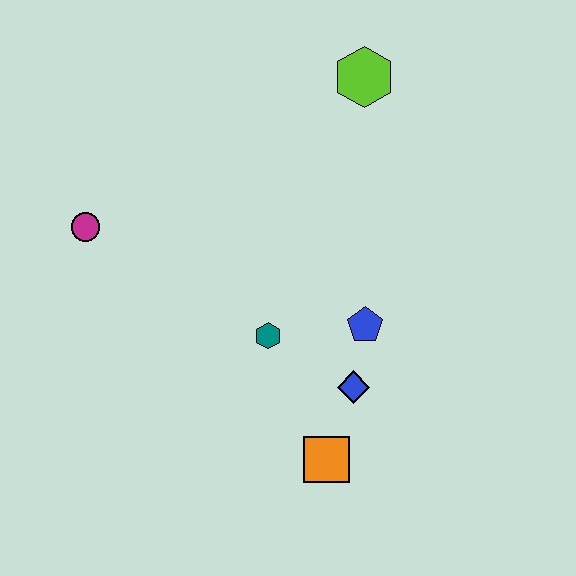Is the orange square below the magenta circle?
Yes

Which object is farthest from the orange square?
The lime hexagon is farthest from the orange square.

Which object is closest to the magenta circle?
The teal hexagon is closest to the magenta circle.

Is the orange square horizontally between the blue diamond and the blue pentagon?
No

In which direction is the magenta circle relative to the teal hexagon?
The magenta circle is to the left of the teal hexagon.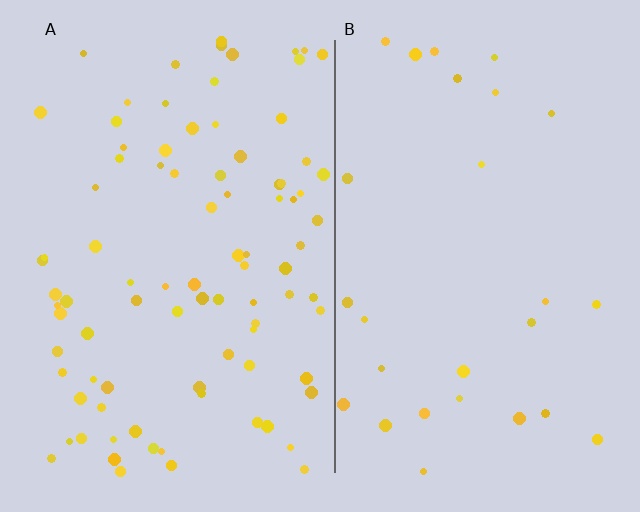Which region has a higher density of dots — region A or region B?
A (the left).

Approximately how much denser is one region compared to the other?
Approximately 3.3× — region A over region B.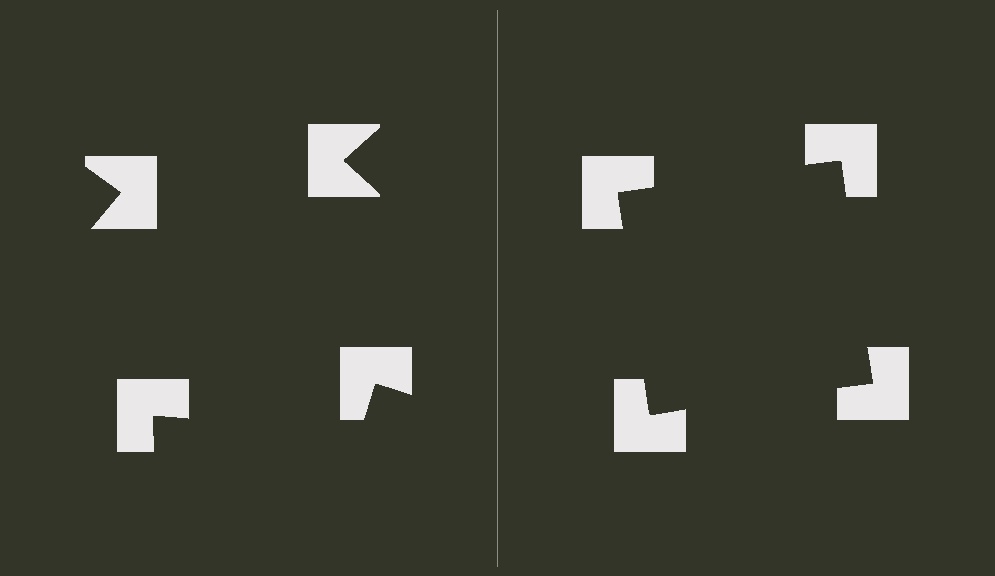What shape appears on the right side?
An illusory square.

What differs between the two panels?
The notched squares are positioned identically on both sides; only the wedge orientations differ. On the right they align to a square; on the left they are misaligned.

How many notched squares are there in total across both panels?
8 — 4 on each side.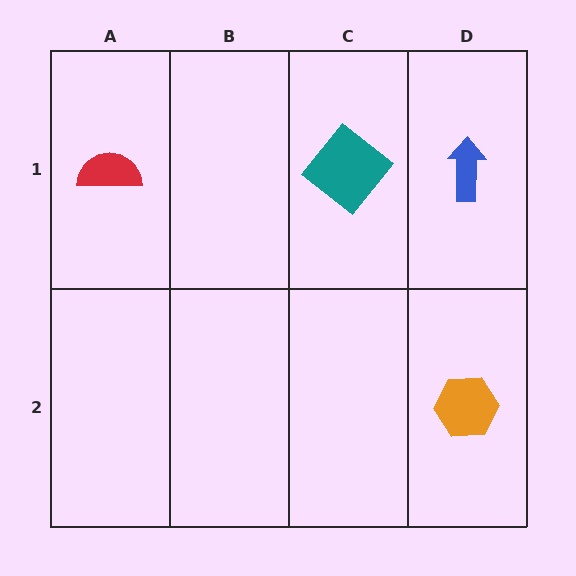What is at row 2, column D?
An orange hexagon.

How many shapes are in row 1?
3 shapes.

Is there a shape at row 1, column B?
No, that cell is empty.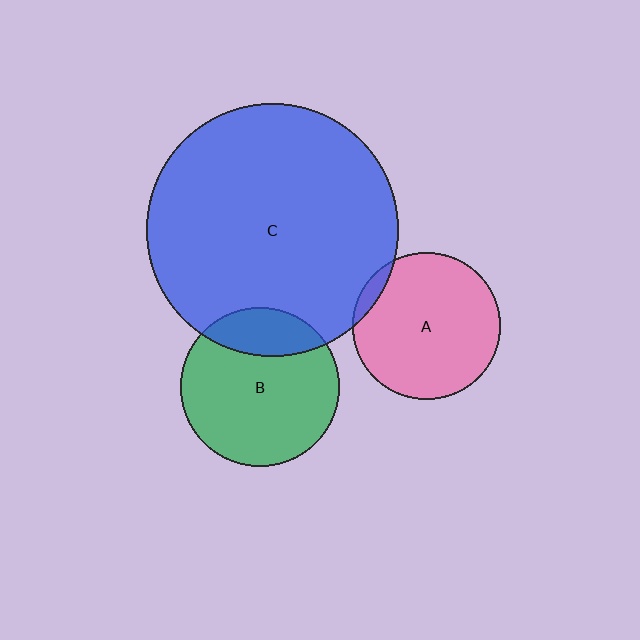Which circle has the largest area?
Circle C (blue).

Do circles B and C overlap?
Yes.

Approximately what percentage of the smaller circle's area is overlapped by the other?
Approximately 20%.